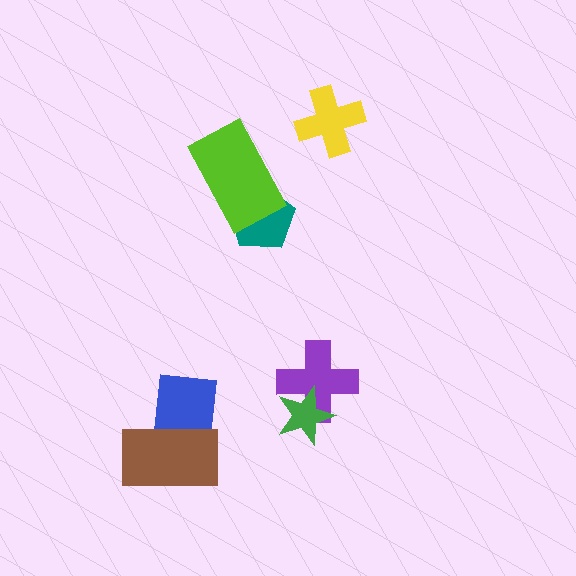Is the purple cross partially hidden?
Yes, it is partially covered by another shape.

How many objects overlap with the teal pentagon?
1 object overlaps with the teal pentagon.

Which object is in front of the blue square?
The brown rectangle is in front of the blue square.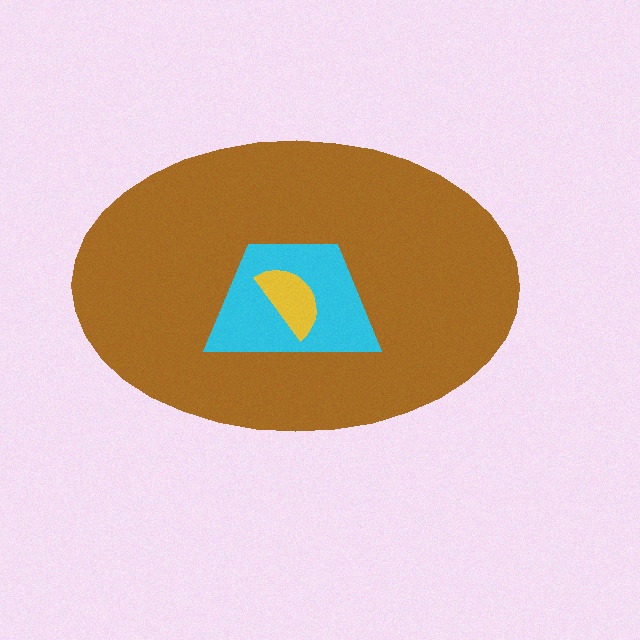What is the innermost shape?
The yellow semicircle.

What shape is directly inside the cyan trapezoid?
The yellow semicircle.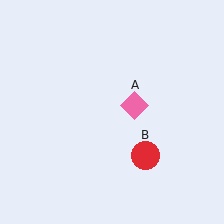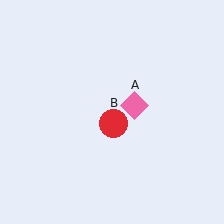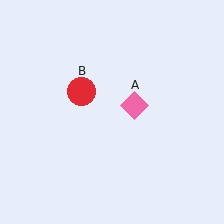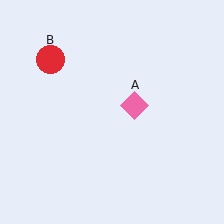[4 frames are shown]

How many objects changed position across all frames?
1 object changed position: red circle (object B).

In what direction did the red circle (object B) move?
The red circle (object B) moved up and to the left.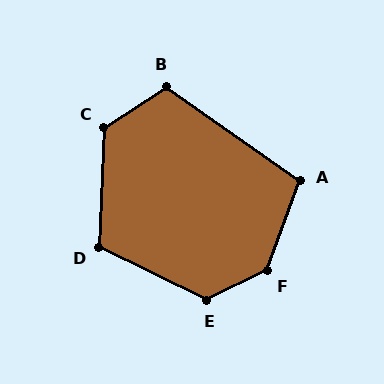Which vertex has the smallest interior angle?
A, at approximately 105 degrees.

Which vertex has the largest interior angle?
F, at approximately 136 degrees.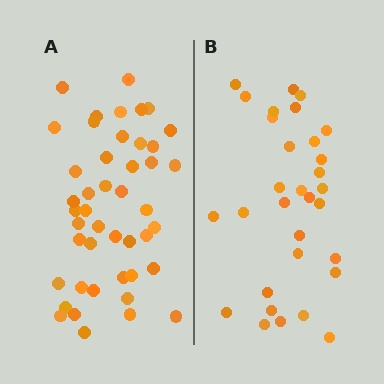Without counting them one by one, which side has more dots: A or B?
Region A (the left region) has more dots.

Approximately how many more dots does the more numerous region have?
Region A has approximately 15 more dots than region B.